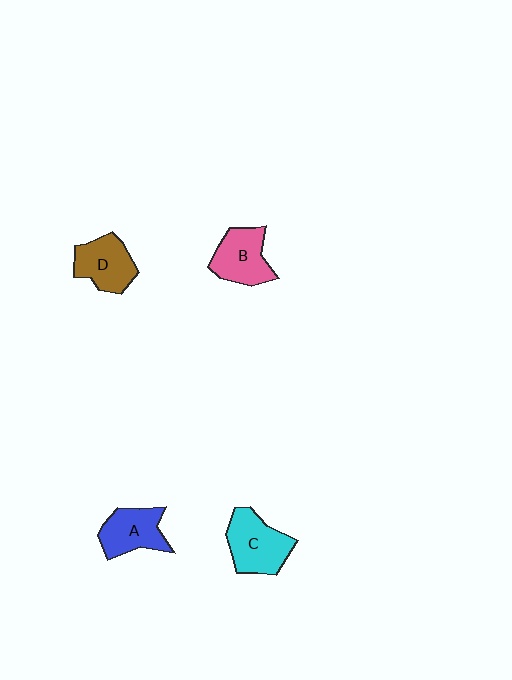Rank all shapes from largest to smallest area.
From largest to smallest: C (cyan), B (pink), D (brown), A (blue).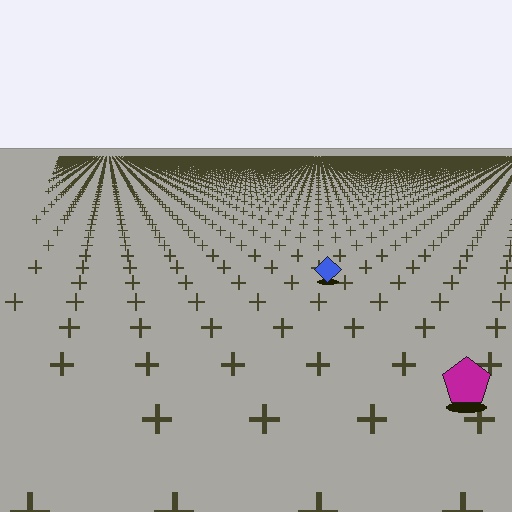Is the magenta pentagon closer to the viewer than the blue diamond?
Yes. The magenta pentagon is closer — you can tell from the texture gradient: the ground texture is coarser near it.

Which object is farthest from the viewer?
The blue diamond is farthest from the viewer. It appears smaller and the ground texture around it is denser.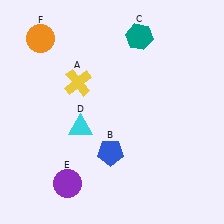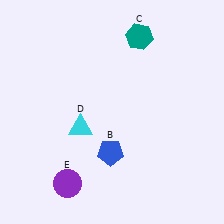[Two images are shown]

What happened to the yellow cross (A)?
The yellow cross (A) was removed in Image 2. It was in the top-left area of Image 1.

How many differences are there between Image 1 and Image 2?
There are 2 differences between the two images.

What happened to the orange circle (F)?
The orange circle (F) was removed in Image 2. It was in the top-left area of Image 1.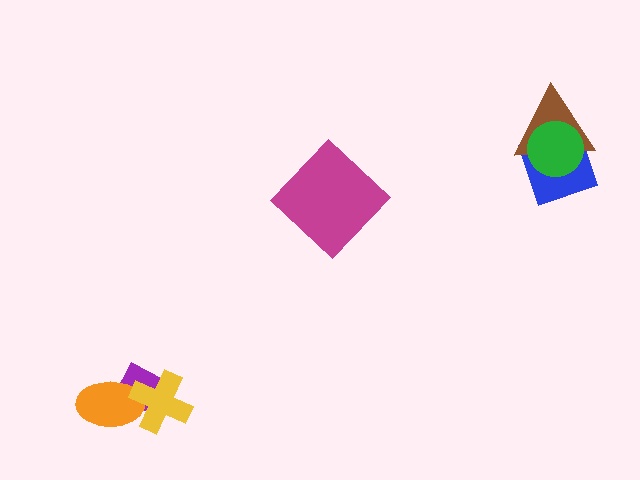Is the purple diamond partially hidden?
Yes, it is partially covered by another shape.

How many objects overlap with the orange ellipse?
2 objects overlap with the orange ellipse.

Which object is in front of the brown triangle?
The green circle is in front of the brown triangle.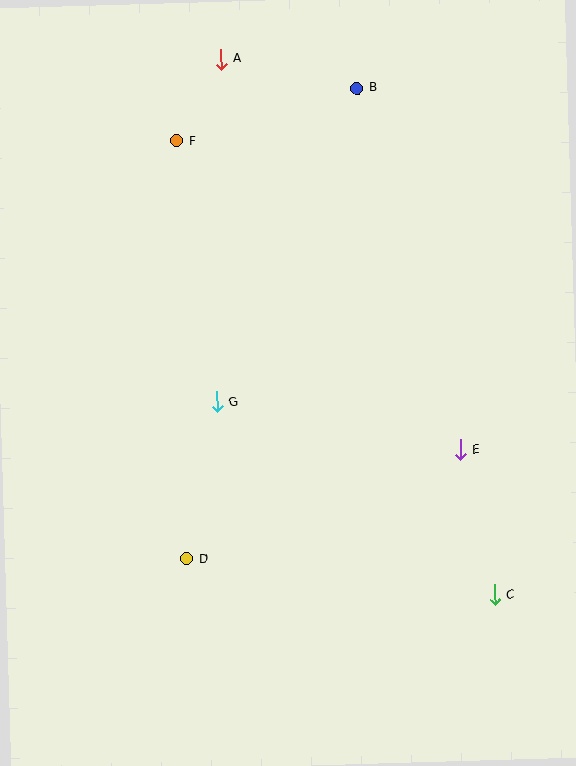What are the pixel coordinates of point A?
Point A is at (221, 59).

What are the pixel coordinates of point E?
Point E is at (460, 450).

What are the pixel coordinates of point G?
Point G is at (217, 402).